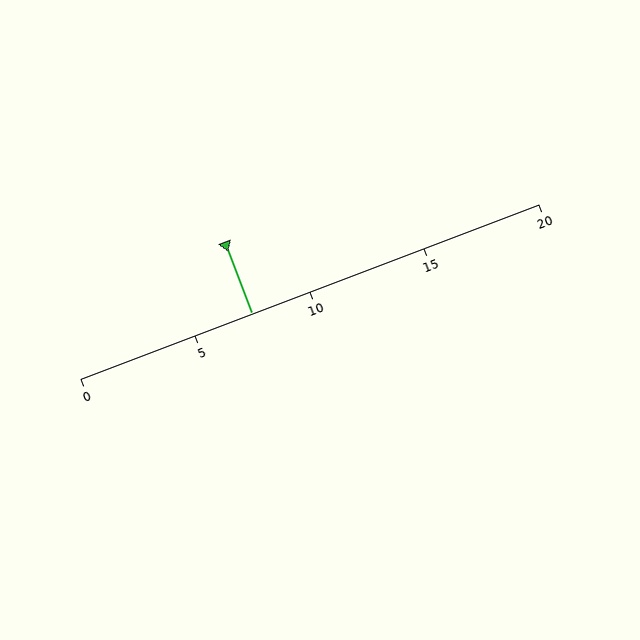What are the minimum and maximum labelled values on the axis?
The axis runs from 0 to 20.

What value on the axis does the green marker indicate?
The marker indicates approximately 7.5.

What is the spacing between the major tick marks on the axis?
The major ticks are spaced 5 apart.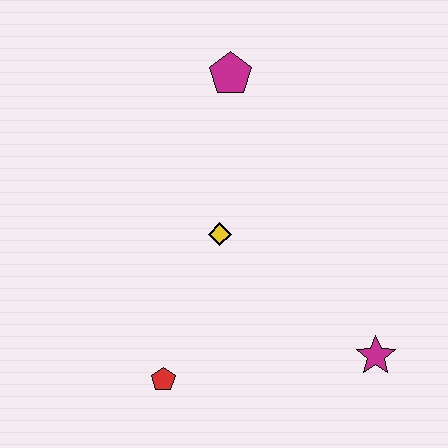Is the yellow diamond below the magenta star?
No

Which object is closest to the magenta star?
The yellow diamond is closest to the magenta star.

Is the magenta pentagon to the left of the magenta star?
Yes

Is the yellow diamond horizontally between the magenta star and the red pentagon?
Yes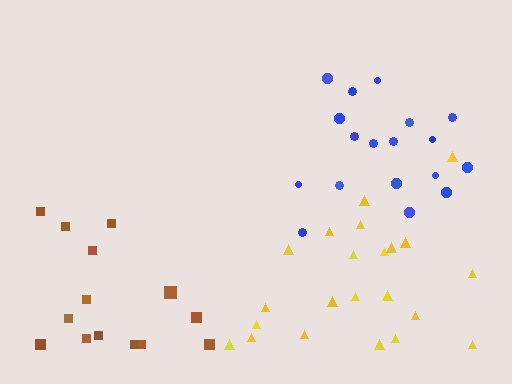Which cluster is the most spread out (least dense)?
Brown.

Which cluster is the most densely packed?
Blue.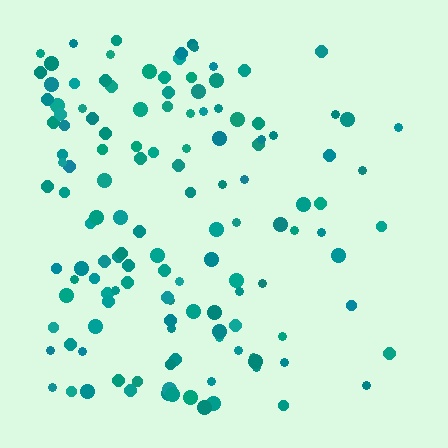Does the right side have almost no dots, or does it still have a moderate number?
Still a moderate number, just noticeably fewer than the left.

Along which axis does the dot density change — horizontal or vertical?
Horizontal.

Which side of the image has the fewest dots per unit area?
The right.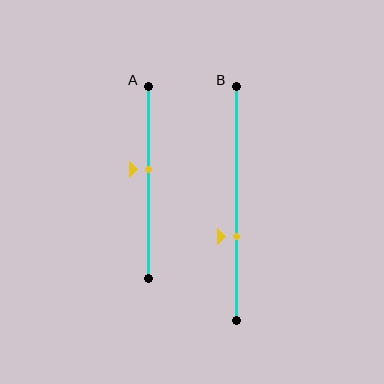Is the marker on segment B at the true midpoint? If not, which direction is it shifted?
No, the marker on segment B is shifted downward by about 14% of the segment length.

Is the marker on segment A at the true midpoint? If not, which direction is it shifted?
No, the marker on segment A is shifted upward by about 7% of the segment length.